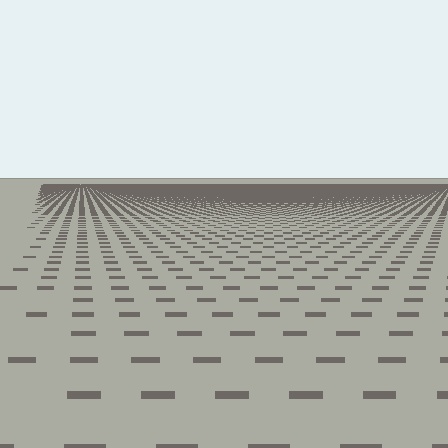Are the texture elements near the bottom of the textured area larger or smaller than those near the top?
Larger. Near the bottom, elements are closer to the viewer and appear at a bigger on-screen size.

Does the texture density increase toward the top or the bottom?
Density increases toward the top.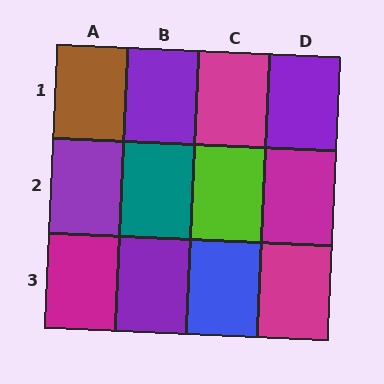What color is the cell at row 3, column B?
Purple.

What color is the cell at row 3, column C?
Blue.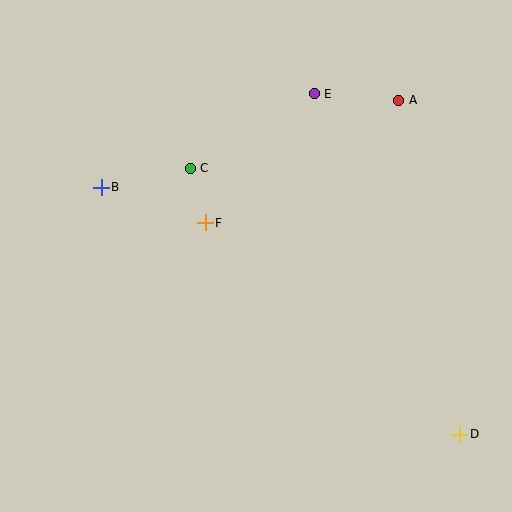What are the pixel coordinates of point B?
Point B is at (101, 187).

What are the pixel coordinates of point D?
Point D is at (460, 434).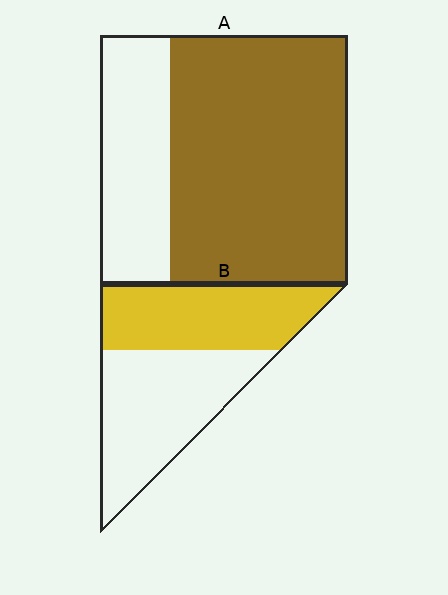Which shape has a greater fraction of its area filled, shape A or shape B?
Shape A.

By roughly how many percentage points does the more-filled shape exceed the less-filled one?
By roughly 25 percentage points (A over B).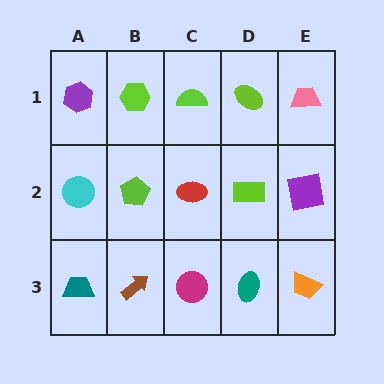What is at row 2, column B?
A lime pentagon.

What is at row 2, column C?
A red ellipse.